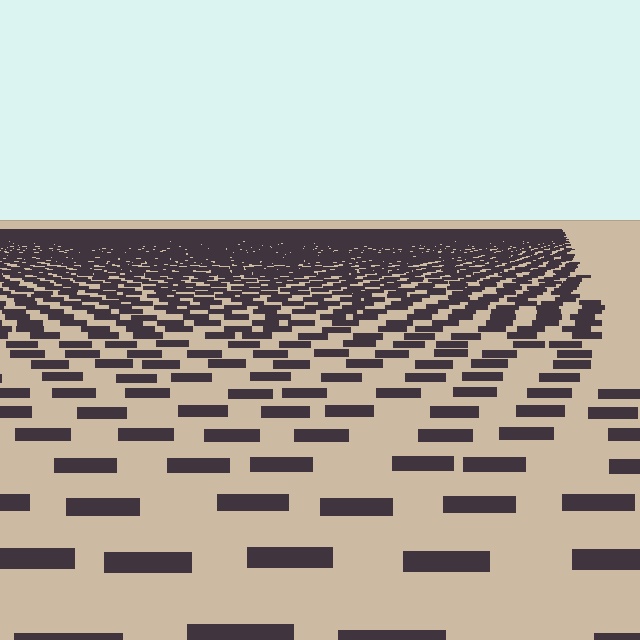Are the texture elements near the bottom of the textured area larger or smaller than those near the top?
Larger. Near the bottom, elements are closer to the viewer and appear at a bigger on-screen size.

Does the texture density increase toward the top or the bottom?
Density increases toward the top.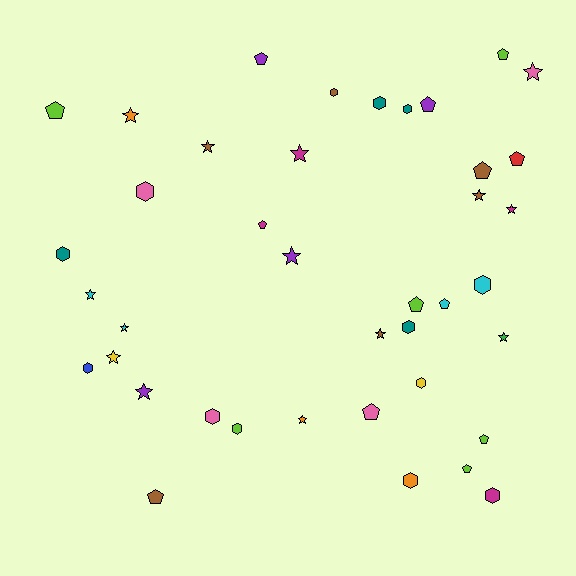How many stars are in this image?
There are 14 stars.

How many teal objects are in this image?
There are 4 teal objects.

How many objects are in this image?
There are 40 objects.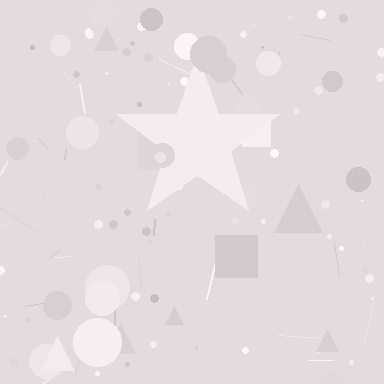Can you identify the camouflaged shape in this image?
The camouflaged shape is a star.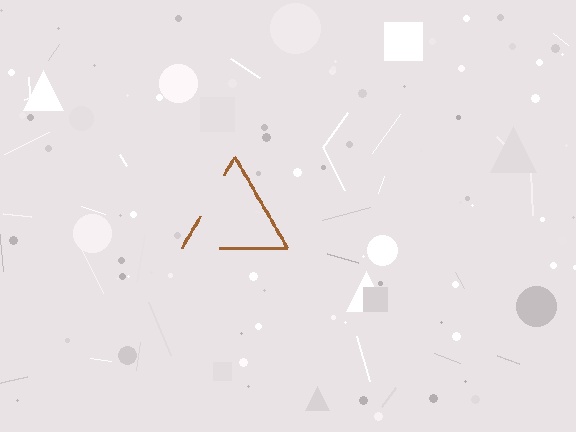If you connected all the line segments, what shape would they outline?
They would outline a triangle.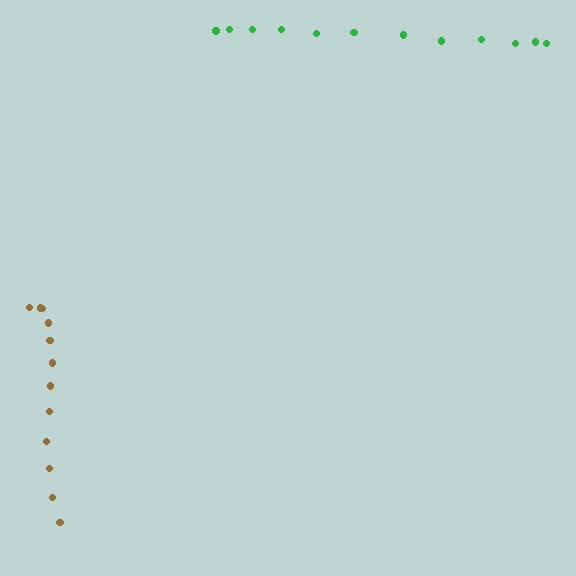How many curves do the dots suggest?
There are 2 distinct paths.